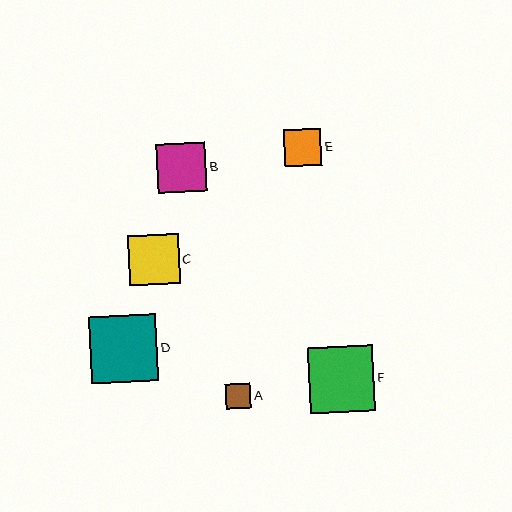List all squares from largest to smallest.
From largest to smallest: D, F, C, B, E, A.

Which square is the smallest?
Square A is the smallest with a size of approximately 25 pixels.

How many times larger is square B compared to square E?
Square B is approximately 1.3 times the size of square E.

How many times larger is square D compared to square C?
Square D is approximately 1.3 times the size of square C.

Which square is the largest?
Square D is the largest with a size of approximately 67 pixels.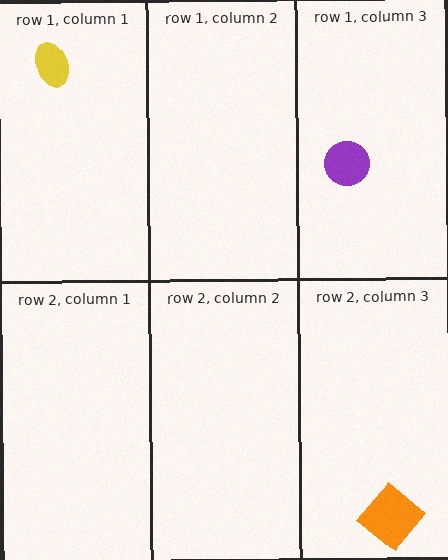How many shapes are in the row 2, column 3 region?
1.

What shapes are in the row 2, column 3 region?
The orange diamond.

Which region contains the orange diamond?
The row 2, column 3 region.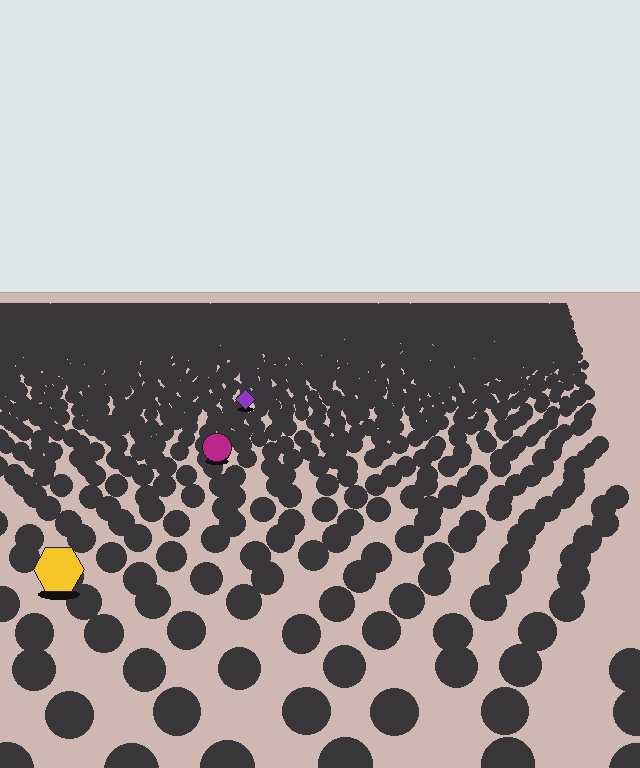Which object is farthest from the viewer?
The purple diamond is farthest from the viewer. It appears smaller and the ground texture around it is denser.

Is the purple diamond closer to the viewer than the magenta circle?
No. The magenta circle is closer — you can tell from the texture gradient: the ground texture is coarser near it.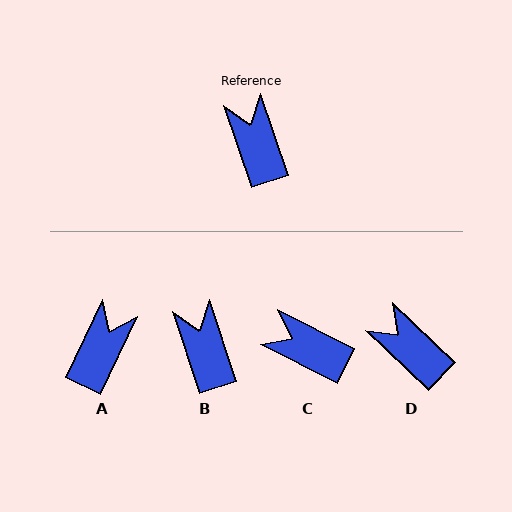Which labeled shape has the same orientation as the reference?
B.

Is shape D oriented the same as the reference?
No, it is off by about 28 degrees.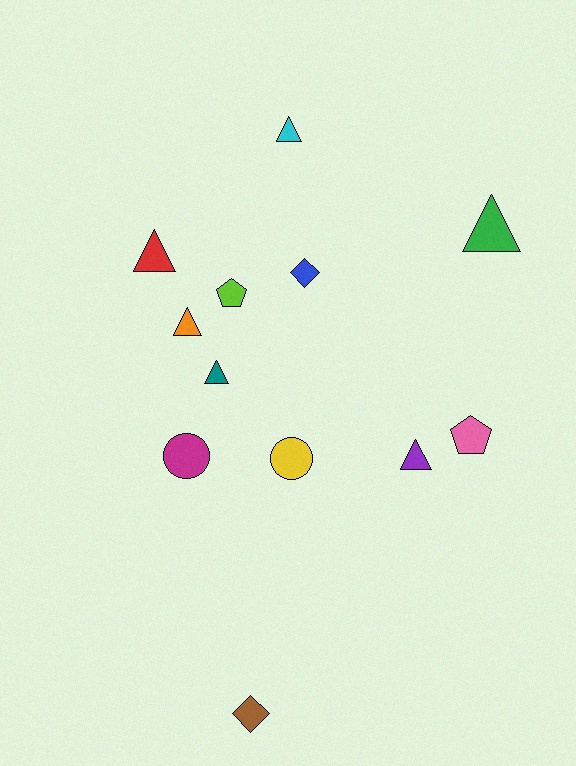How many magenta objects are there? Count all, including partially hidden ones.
There is 1 magenta object.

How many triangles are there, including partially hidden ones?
There are 6 triangles.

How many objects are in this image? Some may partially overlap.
There are 12 objects.